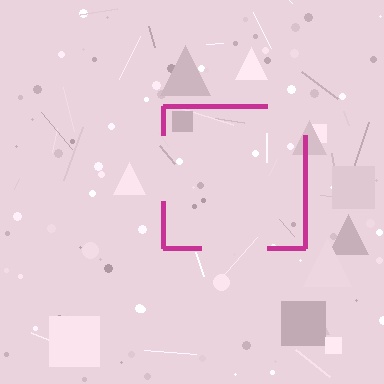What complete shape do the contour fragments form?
The contour fragments form a square.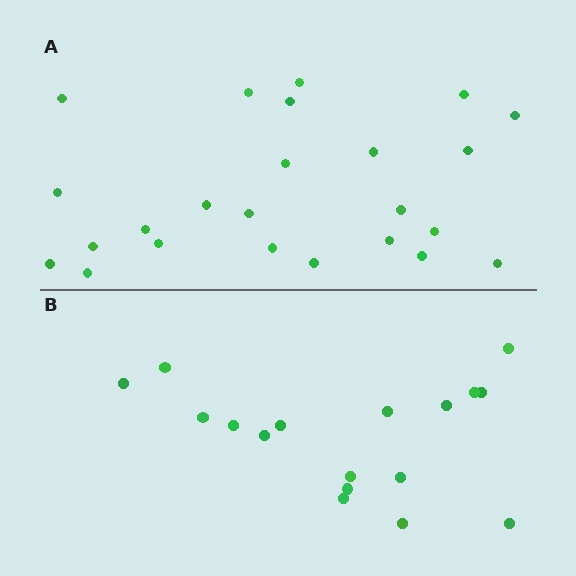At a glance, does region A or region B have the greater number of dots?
Region A (the top region) has more dots.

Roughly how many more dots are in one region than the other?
Region A has roughly 8 or so more dots than region B.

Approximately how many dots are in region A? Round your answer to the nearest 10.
About 20 dots. (The exact count is 24, which rounds to 20.)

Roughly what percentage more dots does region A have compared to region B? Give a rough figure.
About 40% more.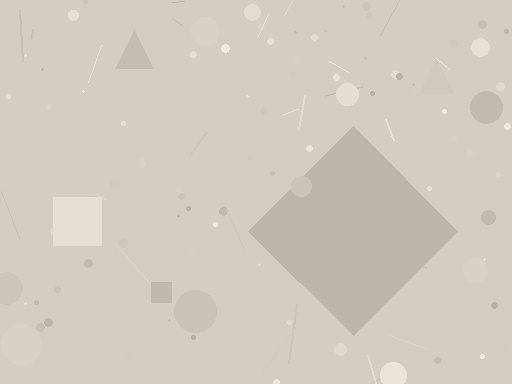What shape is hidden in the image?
A diamond is hidden in the image.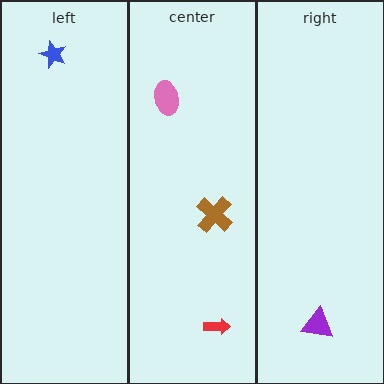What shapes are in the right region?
The purple triangle.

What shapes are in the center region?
The red arrow, the brown cross, the pink ellipse.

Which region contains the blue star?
The left region.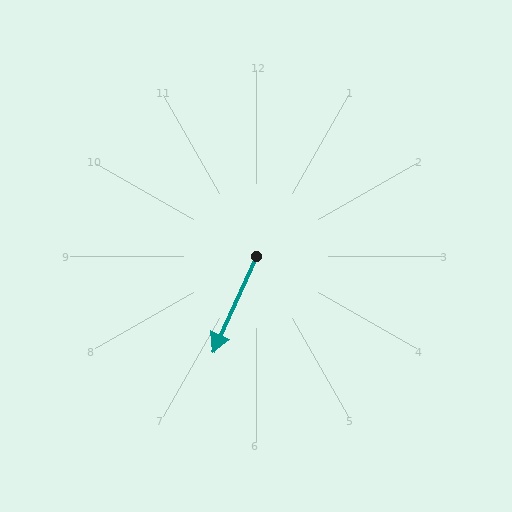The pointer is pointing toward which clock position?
Roughly 7 o'clock.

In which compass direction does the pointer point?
Southwest.